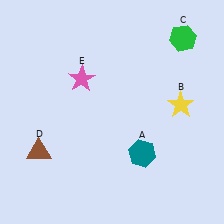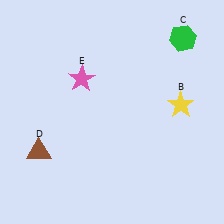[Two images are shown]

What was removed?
The teal hexagon (A) was removed in Image 2.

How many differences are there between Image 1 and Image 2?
There is 1 difference between the two images.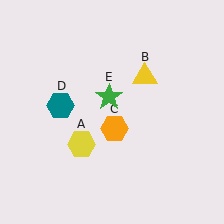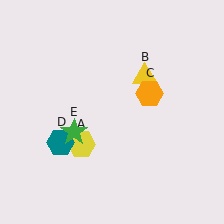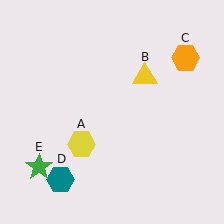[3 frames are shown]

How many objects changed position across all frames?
3 objects changed position: orange hexagon (object C), teal hexagon (object D), green star (object E).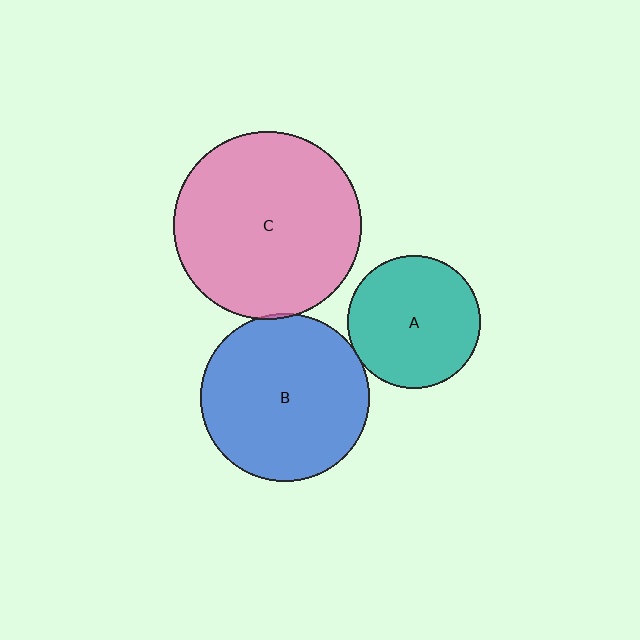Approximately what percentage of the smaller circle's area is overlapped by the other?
Approximately 5%.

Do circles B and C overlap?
Yes.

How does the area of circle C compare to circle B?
Approximately 1.2 times.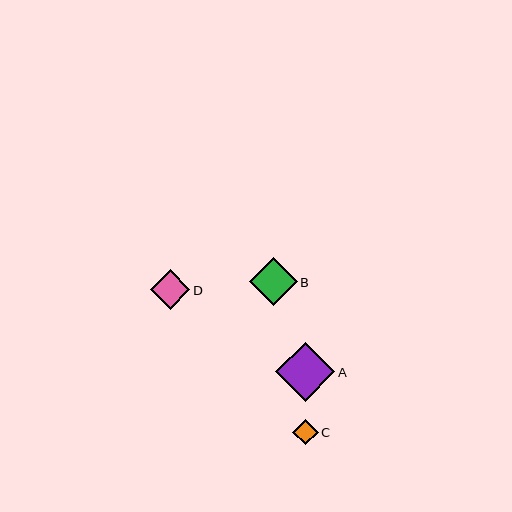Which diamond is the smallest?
Diamond C is the smallest with a size of approximately 25 pixels.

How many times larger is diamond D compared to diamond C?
Diamond D is approximately 1.6 times the size of diamond C.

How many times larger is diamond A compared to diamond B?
Diamond A is approximately 1.2 times the size of diamond B.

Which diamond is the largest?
Diamond A is the largest with a size of approximately 59 pixels.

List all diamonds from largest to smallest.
From largest to smallest: A, B, D, C.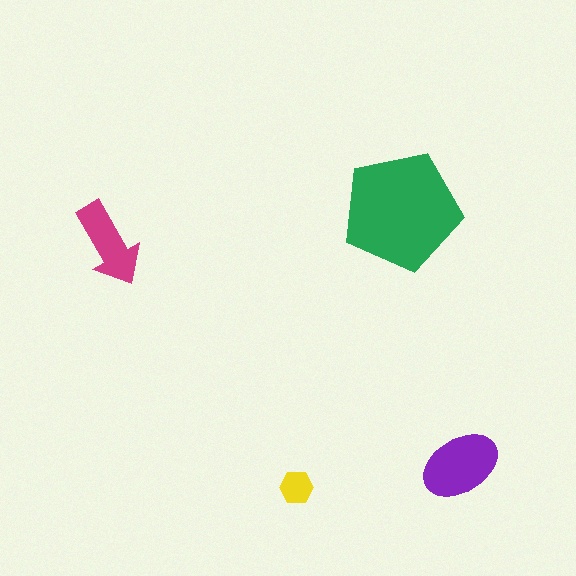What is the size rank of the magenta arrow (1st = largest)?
3rd.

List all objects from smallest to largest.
The yellow hexagon, the magenta arrow, the purple ellipse, the green pentagon.